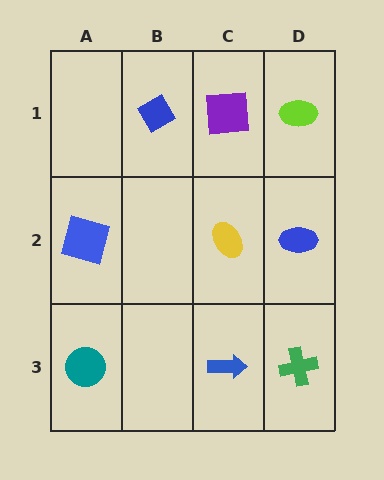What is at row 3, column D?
A green cross.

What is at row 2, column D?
A blue ellipse.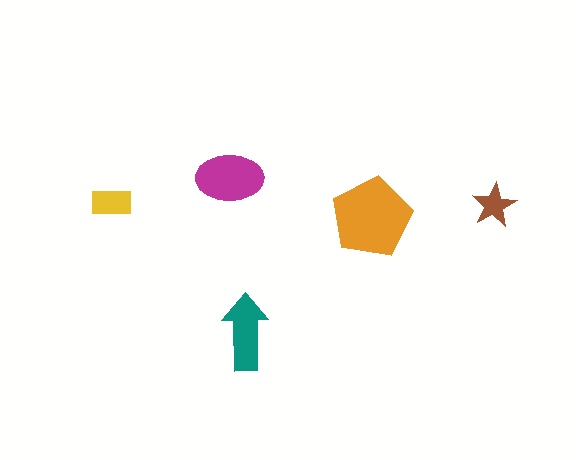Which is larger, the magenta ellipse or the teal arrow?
The magenta ellipse.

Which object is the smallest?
The brown star.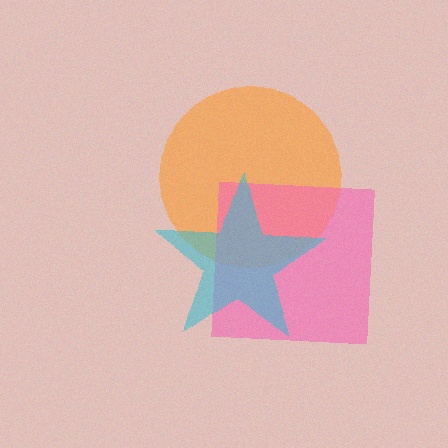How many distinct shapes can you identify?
There are 3 distinct shapes: an orange circle, a pink square, a cyan star.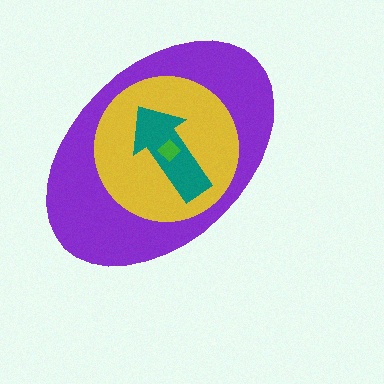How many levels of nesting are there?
4.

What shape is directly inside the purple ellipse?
The yellow circle.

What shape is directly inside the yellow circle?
The teal arrow.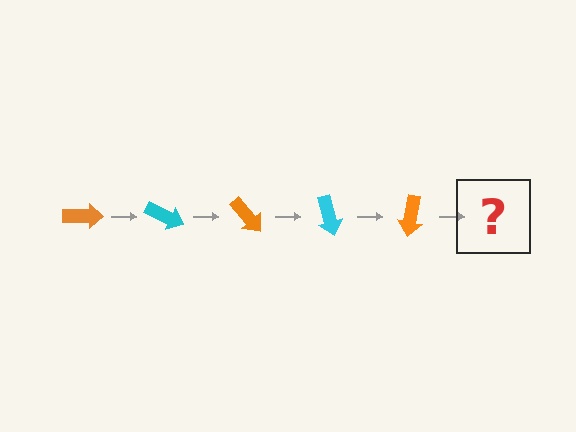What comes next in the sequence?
The next element should be a cyan arrow, rotated 125 degrees from the start.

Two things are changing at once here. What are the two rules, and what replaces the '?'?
The two rules are that it rotates 25 degrees each step and the color cycles through orange and cyan. The '?' should be a cyan arrow, rotated 125 degrees from the start.